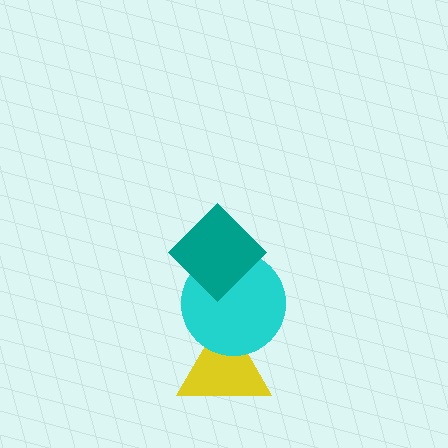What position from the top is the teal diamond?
The teal diamond is 1st from the top.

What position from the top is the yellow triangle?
The yellow triangle is 3rd from the top.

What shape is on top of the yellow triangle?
The cyan circle is on top of the yellow triangle.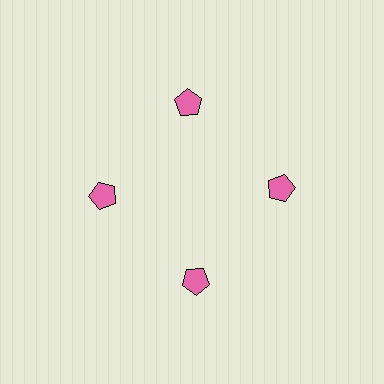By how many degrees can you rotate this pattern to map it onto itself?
The pattern maps onto itself every 90 degrees of rotation.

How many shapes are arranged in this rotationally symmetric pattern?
There are 4 shapes, arranged in 4 groups of 1.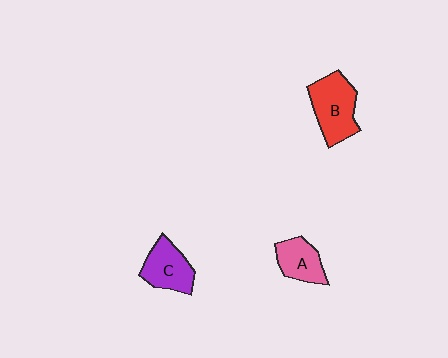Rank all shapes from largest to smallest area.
From largest to smallest: B (red), C (purple), A (pink).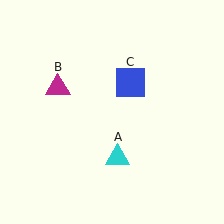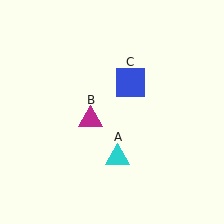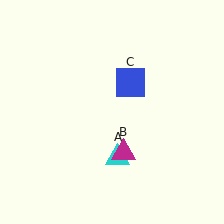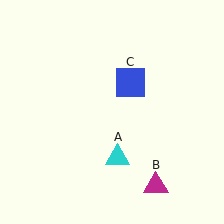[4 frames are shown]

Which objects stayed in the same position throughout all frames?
Cyan triangle (object A) and blue square (object C) remained stationary.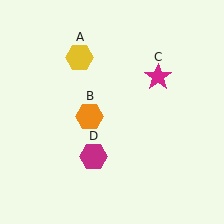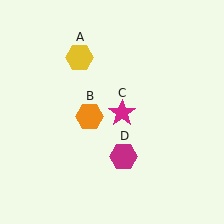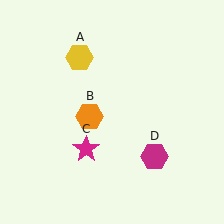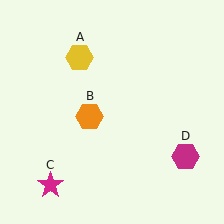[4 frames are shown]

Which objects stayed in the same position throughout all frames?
Yellow hexagon (object A) and orange hexagon (object B) remained stationary.